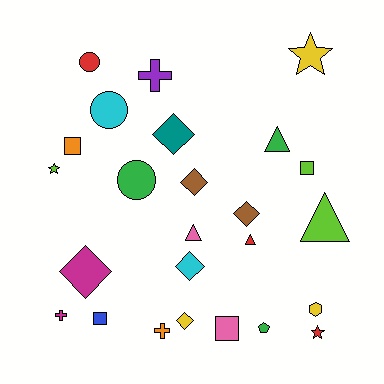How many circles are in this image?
There are 3 circles.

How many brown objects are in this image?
There are 2 brown objects.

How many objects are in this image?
There are 25 objects.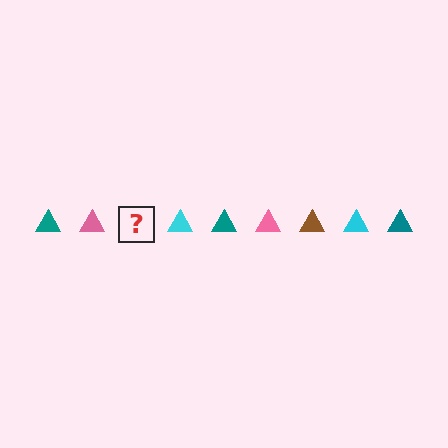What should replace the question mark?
The question mark should be replaced with a brown triangle.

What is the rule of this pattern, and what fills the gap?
The rule is that the pattern cycles through teal, pink, brown, cyan triangles. The gap should be filled with a brown triangle.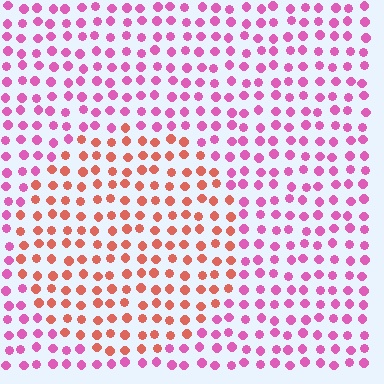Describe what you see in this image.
The image is filled with small pink elements in a uniform arrangement. A circle-shaped region is visible where the elements are tinted to a slightly different hue, forming a subtle color boundary.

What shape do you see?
I see a circle.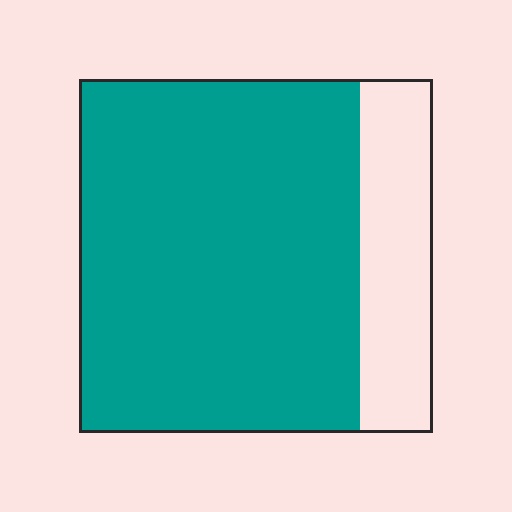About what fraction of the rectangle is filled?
About four fifths (4/5).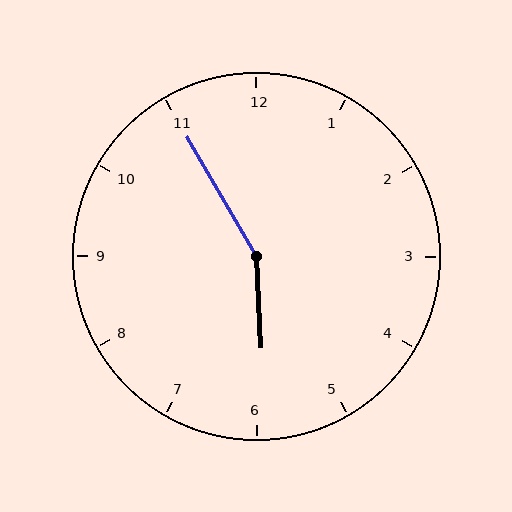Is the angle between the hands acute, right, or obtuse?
It is obtuse.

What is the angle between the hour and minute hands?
Approximately 152 degrees.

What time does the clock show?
5:55.